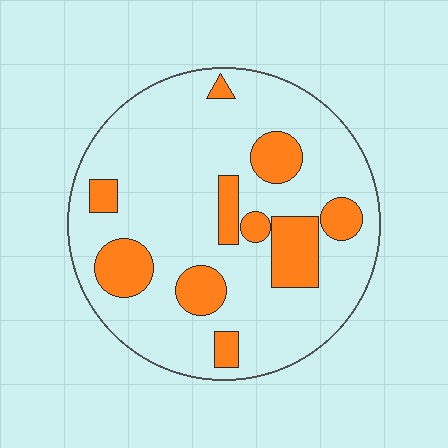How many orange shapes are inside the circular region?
10.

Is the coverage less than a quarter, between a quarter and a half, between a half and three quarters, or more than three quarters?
Less than a quarter.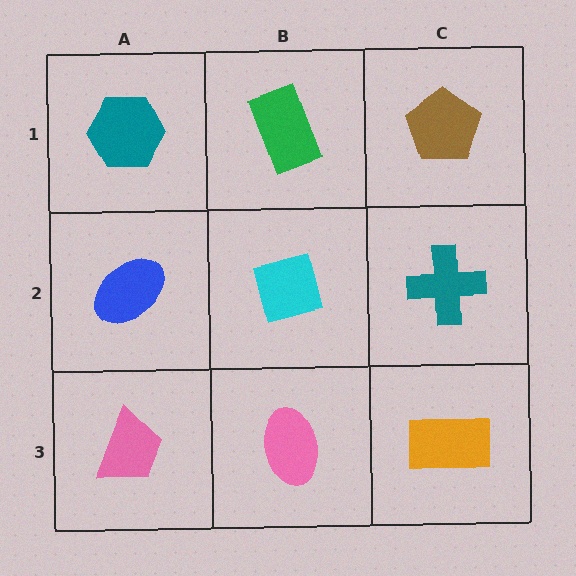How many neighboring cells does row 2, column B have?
4.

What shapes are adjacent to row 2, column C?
A brown pentagon (row 1, column C), an orange rectangle (row 3, column C), a cyan square (row 2, column B).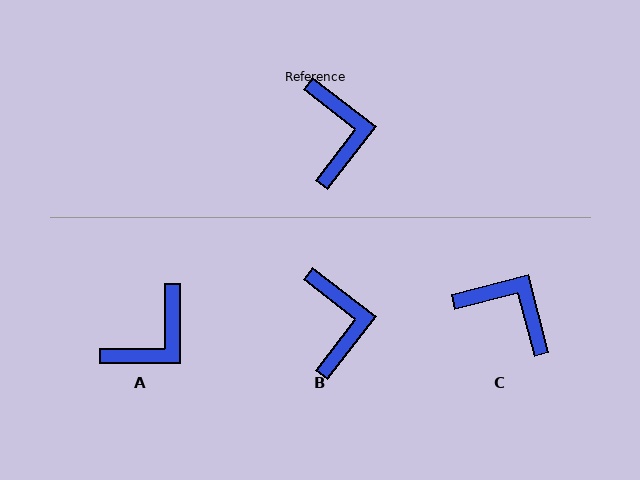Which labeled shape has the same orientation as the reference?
B.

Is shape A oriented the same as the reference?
No, it is off by about 52 degrees.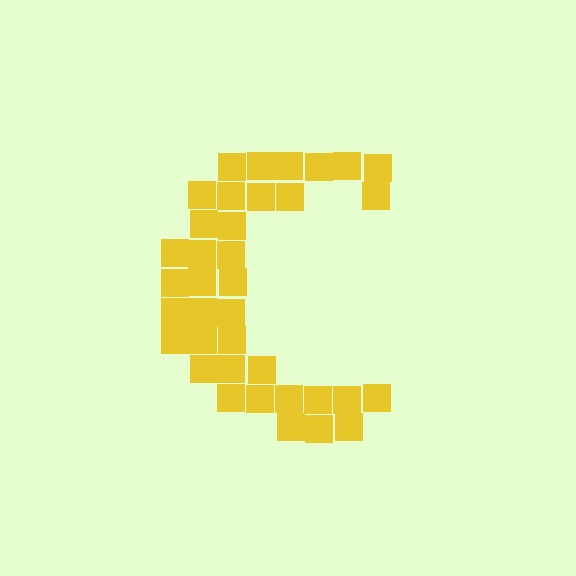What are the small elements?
The small elements are squares.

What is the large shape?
The large shape is the letter C.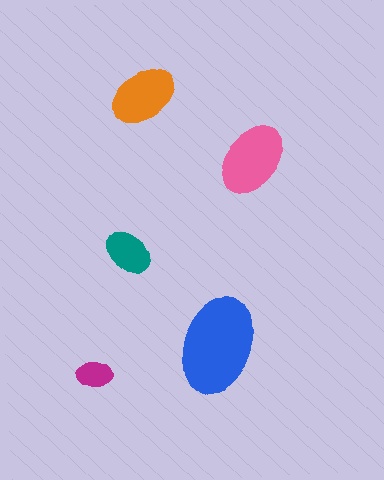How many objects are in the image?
There are 5 objects in the image.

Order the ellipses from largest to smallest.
the blue one, the pink one, the orange one, the teal one, the magenta one.